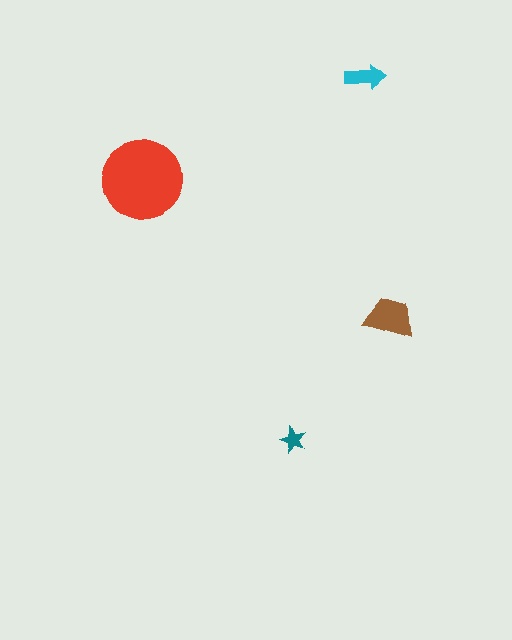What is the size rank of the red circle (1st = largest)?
1st.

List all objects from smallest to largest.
The teal star, the cyan arrow, the brown trapezoid, the red circle.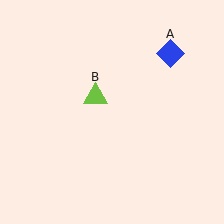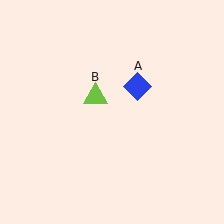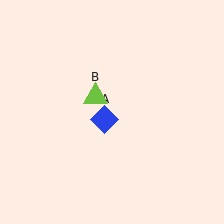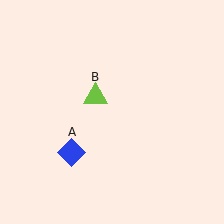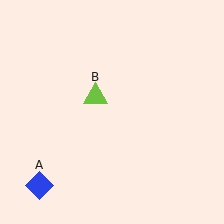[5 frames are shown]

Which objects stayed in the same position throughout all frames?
Lime triangle (object B) remained stationary.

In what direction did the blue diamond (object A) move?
The blue diamond (object A) moved down and to the left.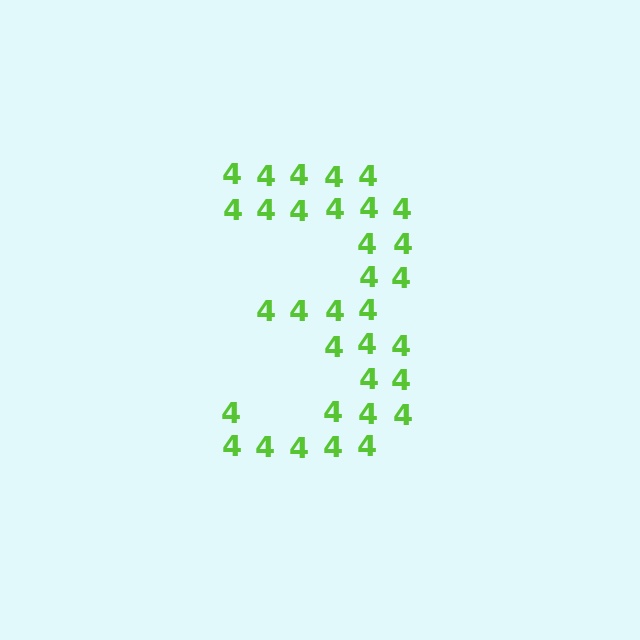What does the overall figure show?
The overall figure shows the digit 3.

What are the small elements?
The small elements are digit 4's.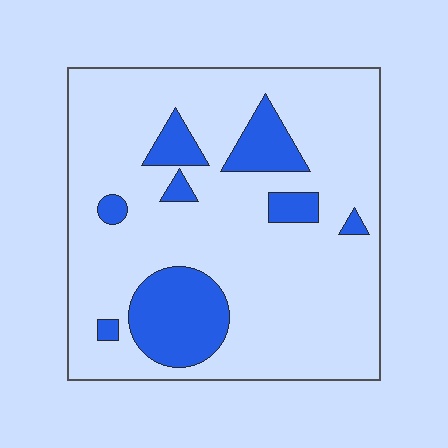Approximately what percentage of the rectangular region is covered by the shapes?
Approximately 20%.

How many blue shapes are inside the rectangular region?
8.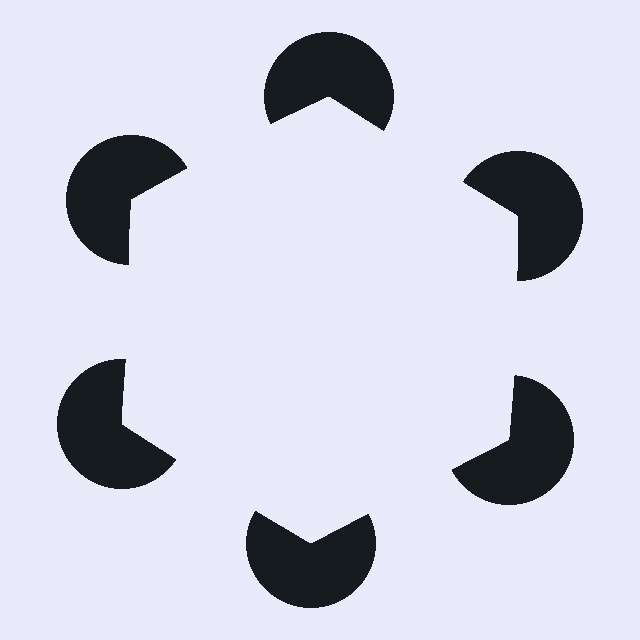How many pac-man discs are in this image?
There are 6 — one at each vertex of the illusory hexagon.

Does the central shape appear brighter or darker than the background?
It typically appears slightly brighter than the background, even though no actual brightness change is drawn.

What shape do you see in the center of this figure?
An illusory hexagon — its edges are inferred from the aligned wedge cuts in the pac-man discs, not physically drawn.